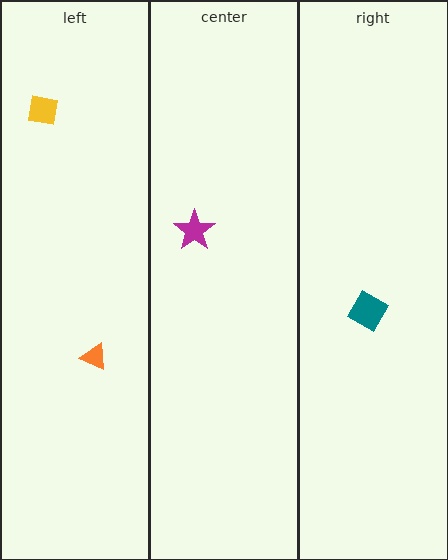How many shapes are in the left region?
2.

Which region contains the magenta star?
The center region.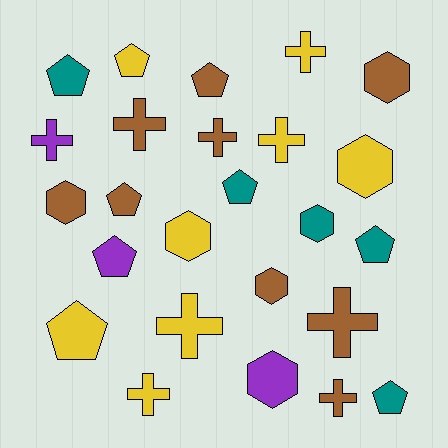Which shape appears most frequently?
Pentagon, with 9 objects.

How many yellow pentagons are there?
There are 2 yellow pentagons.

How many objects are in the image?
There are 25 objects.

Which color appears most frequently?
Brown, with 9 objects.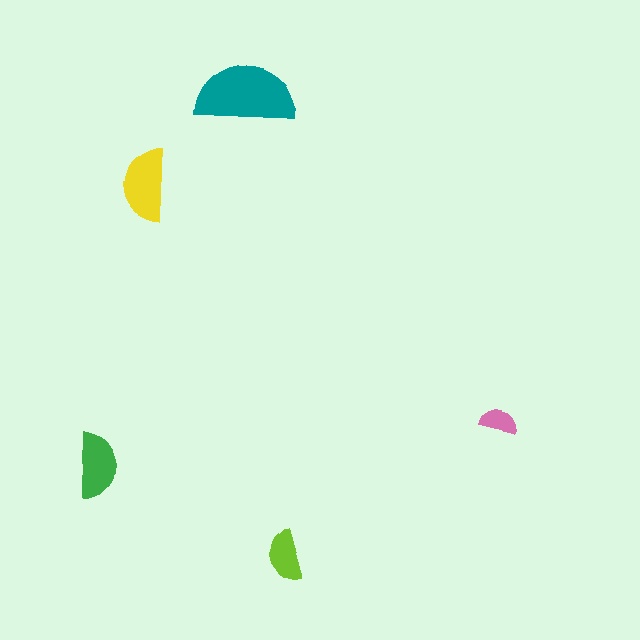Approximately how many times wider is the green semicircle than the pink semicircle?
About 1.5 times wider.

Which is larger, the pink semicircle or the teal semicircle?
The teal one.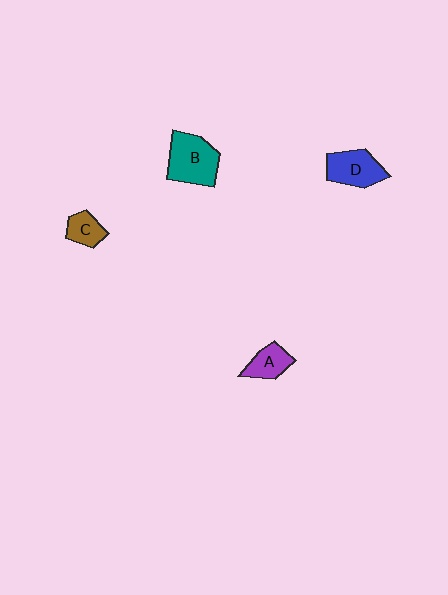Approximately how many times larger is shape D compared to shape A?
Approximately 1.4 times.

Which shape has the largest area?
Shape B (teal).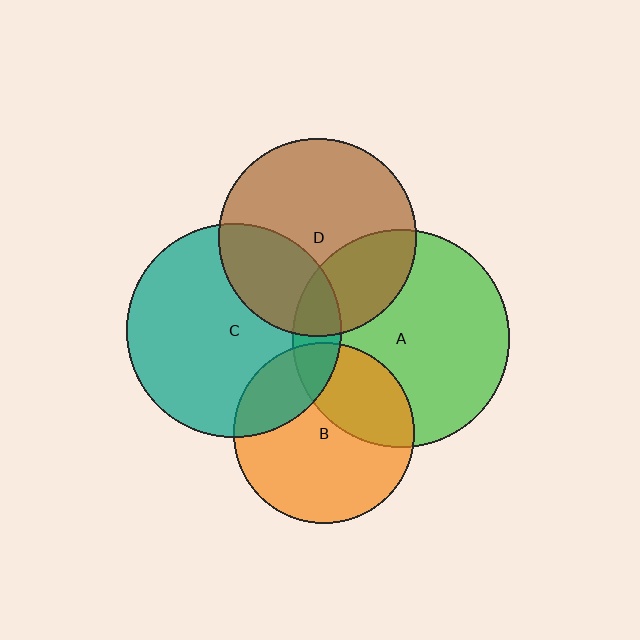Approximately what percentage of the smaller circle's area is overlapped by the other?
Approximately 35%.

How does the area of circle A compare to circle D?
Approximately 1.2 times.